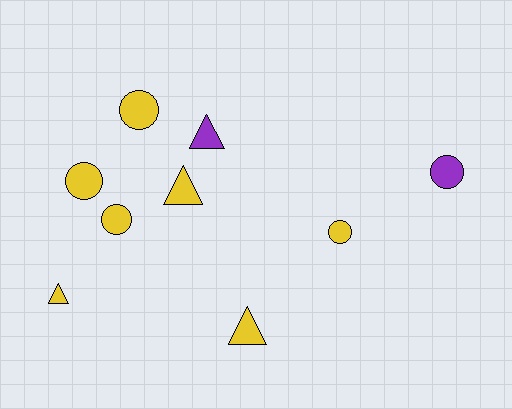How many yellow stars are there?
There are no yellow stars.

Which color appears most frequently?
Yellow, with 7 objects.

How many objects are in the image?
There are 9 objects.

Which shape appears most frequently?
Circle, with 5 objects.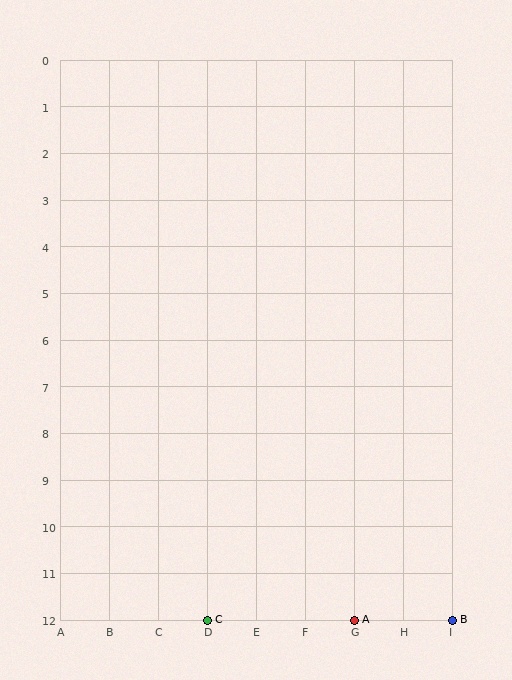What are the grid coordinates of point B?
Point B is at grid coordinates (I, 12).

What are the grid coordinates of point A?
Point A is at grid coordinates (G, 12).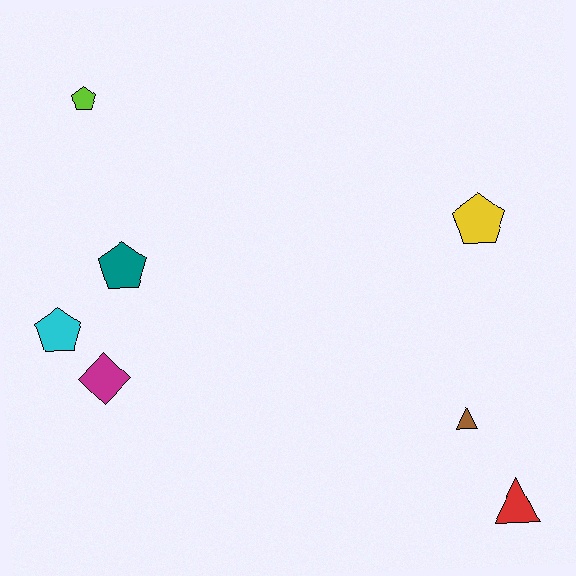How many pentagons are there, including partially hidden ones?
There are 4 pentagons.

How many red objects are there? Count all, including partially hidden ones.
There is 1 red object.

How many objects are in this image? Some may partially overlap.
There are 7 objects.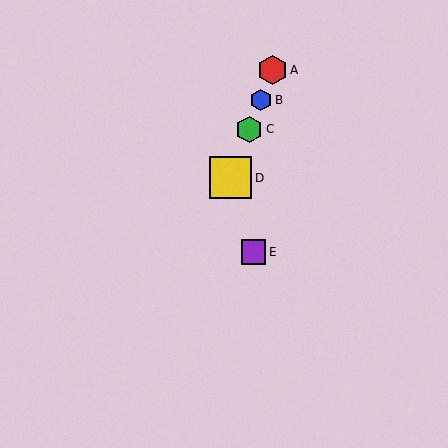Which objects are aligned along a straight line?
Objects A, B, C, D are aligned along a straight line.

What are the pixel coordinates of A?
Object A is at (273, 70).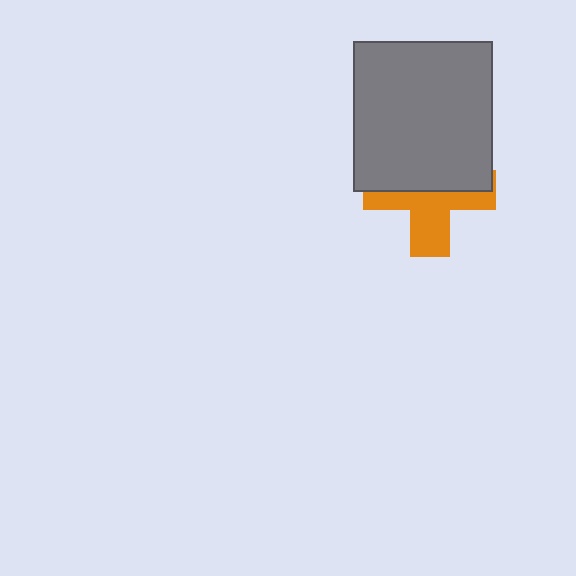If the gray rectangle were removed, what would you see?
You would see the complete orange cross.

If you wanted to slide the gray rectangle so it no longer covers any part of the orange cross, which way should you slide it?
Slide it up — that is the most direct way to separate the two shapes.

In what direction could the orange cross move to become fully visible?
The orange cross could move down. That would shift it out from behind the gray rectangle entirely.